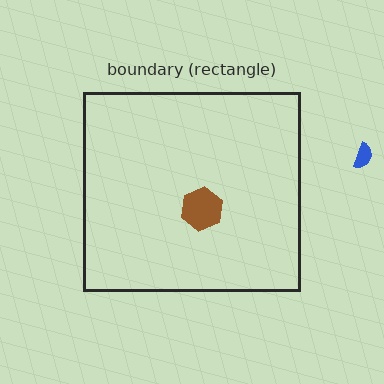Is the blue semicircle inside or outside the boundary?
Outside.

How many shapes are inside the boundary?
1 inside, 1 outside.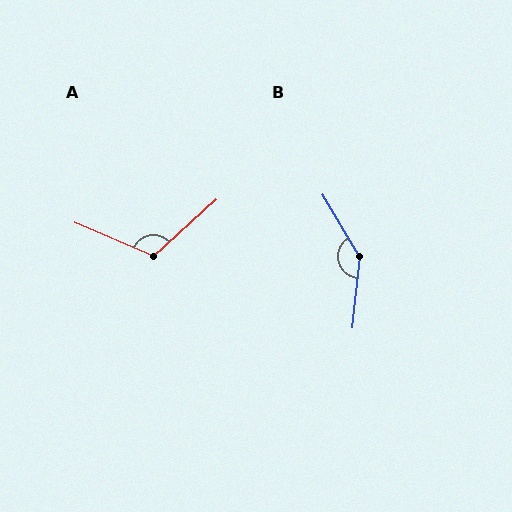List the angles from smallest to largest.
A (115°), B (143°).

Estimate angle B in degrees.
Approximately 143 degrees.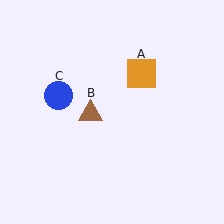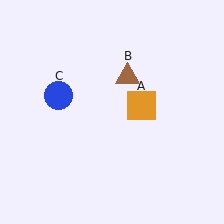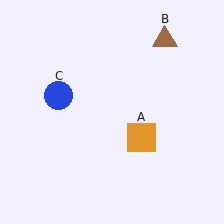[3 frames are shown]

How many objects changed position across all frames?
2 objects changed position: orange square (object A), brown triangle (object B).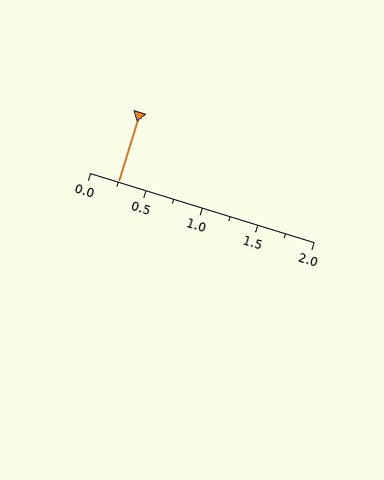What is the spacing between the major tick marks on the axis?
The major ticks are spaced 0.5 apart.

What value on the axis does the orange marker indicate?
The marker indicates approximately 0.25.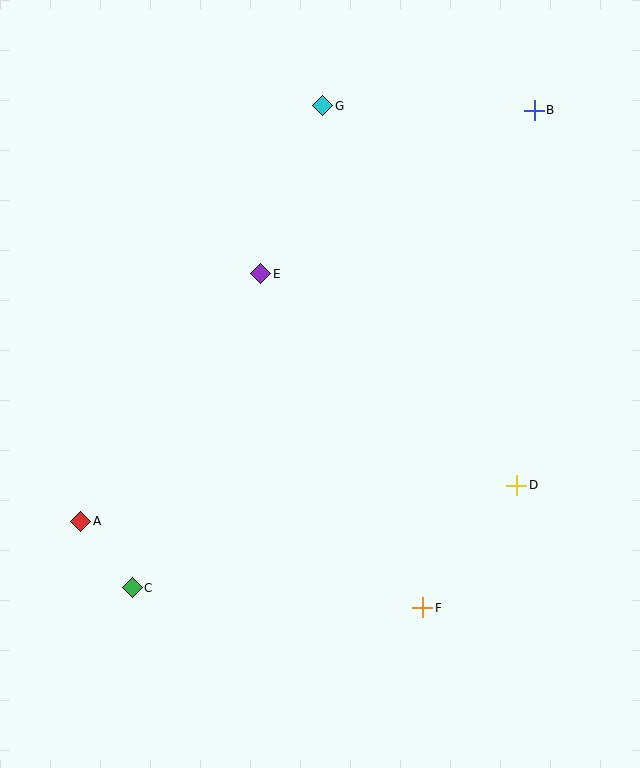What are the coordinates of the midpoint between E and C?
The midpoint between E and C is at (196, 431).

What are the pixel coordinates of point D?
Point D is at (517, 485).